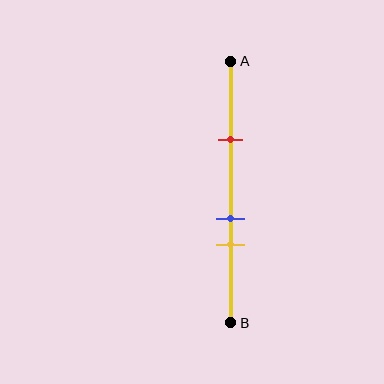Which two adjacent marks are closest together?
The blue and yellow marks are the closest adjacent pair.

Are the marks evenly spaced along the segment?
No, the marks are not evenly spaced.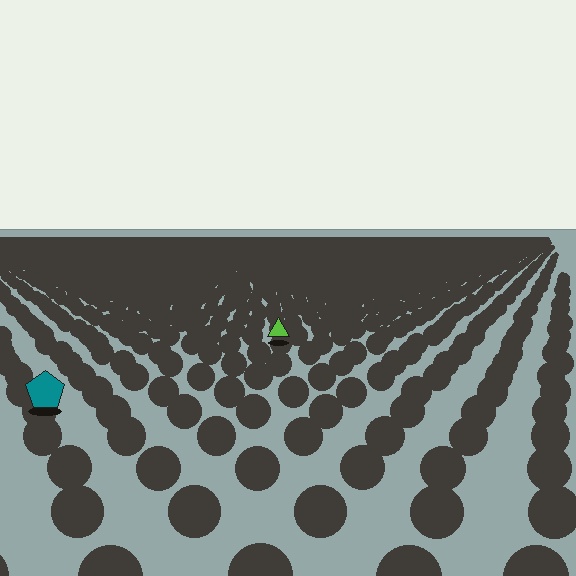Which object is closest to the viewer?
The teal pentagon is closest. The texture marks near it are larger and more spread out.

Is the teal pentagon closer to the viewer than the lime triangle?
Yes. The teal pentagon is closer — you can tell from the texture gradient: the ground texture is coarser near it.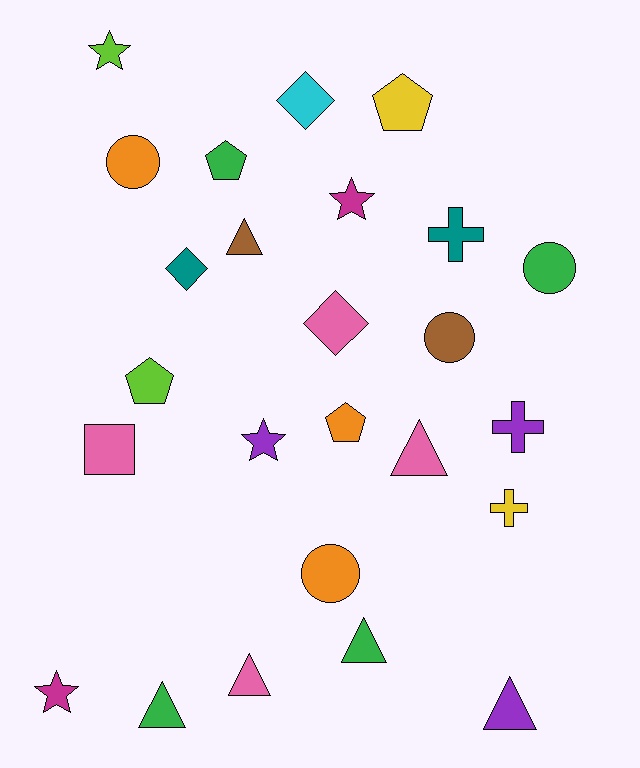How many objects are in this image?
There are 25 objects.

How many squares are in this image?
There is 1 square.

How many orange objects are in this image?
There are 3 orange objects.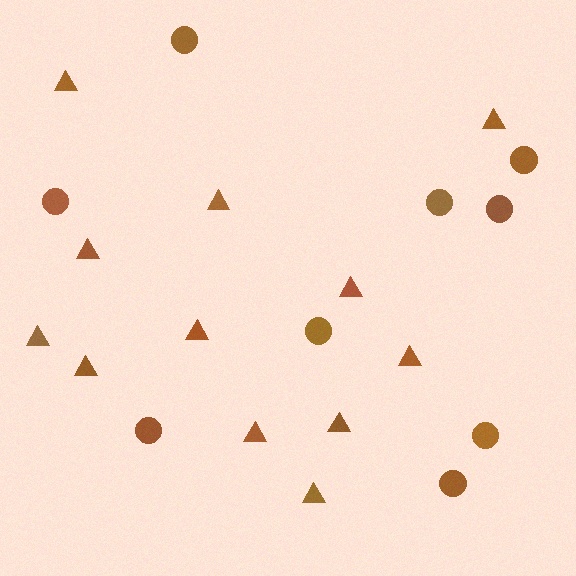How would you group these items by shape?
There are 2 groups: one group of triangles (12) and one group of circles (9).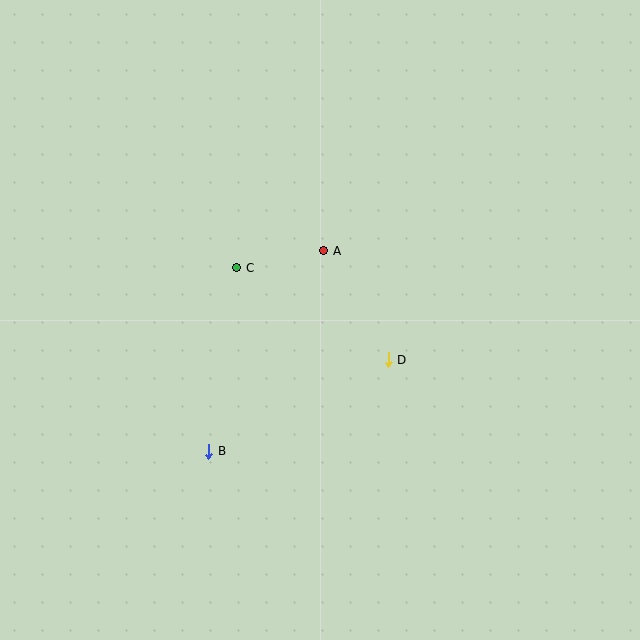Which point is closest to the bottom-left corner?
Point B is closest to the bottom-left corner.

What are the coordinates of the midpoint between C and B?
The midpoint between C and B is at (223, 359).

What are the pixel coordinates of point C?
Point C is at (237, 268).